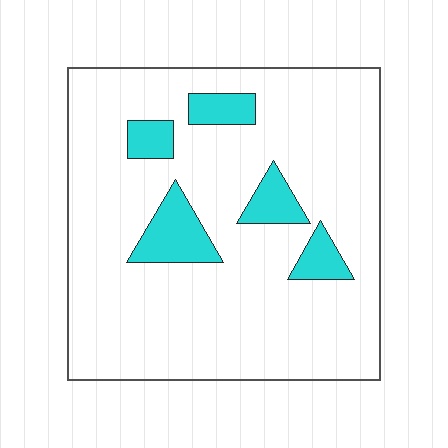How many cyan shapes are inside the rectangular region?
5.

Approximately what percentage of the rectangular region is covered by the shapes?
Approximately 15%.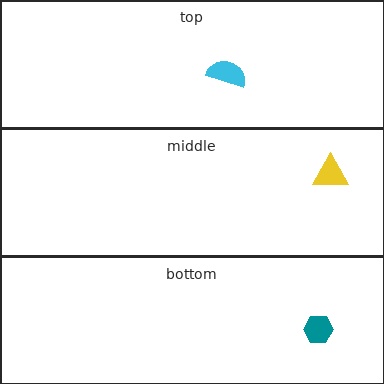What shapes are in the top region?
The cyan semicircle.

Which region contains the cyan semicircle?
The top region.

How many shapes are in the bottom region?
1.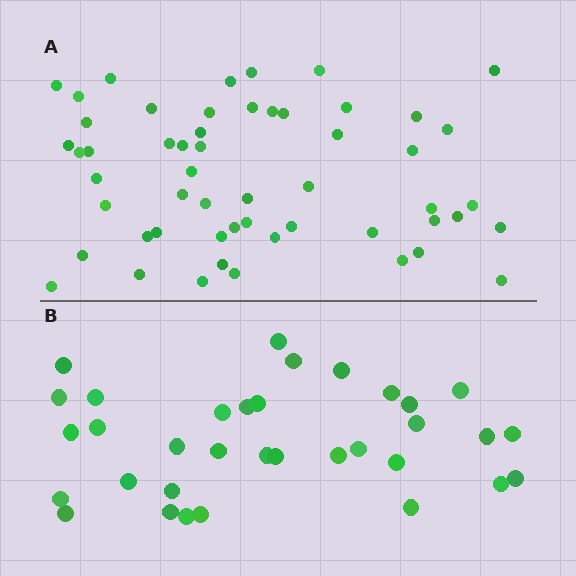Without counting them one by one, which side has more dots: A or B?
Region A (the top region) has more dots.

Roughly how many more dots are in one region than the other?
Region A has approximately 20 more dots than region B.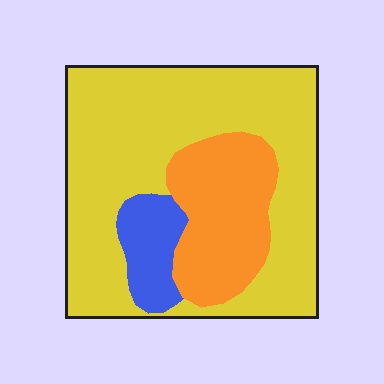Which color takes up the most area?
Yellow, at roughly 65%.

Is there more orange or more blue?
Orange.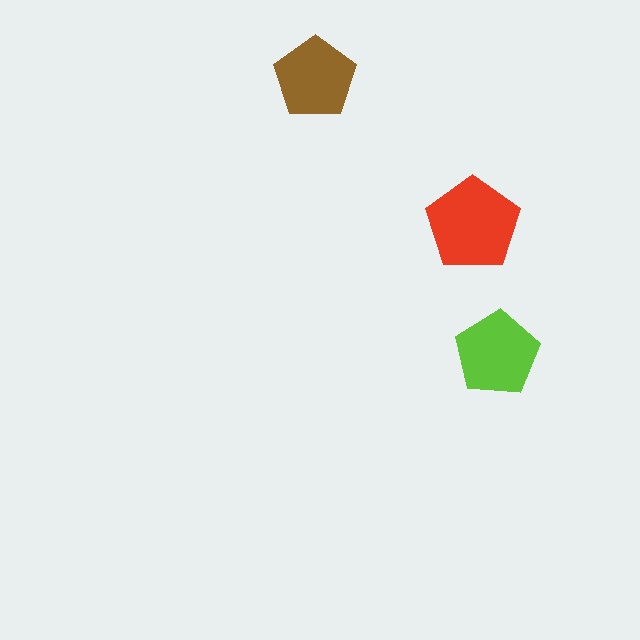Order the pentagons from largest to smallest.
the red one, the lime one, the brown one.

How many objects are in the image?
There are 3 objects in the image.